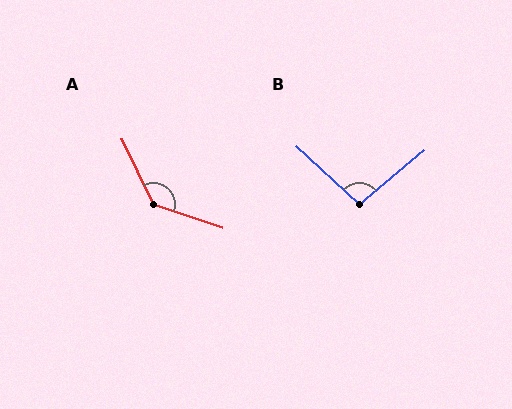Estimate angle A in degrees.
Approximately 134 degrees.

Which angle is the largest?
A, at approximately 134 degrees.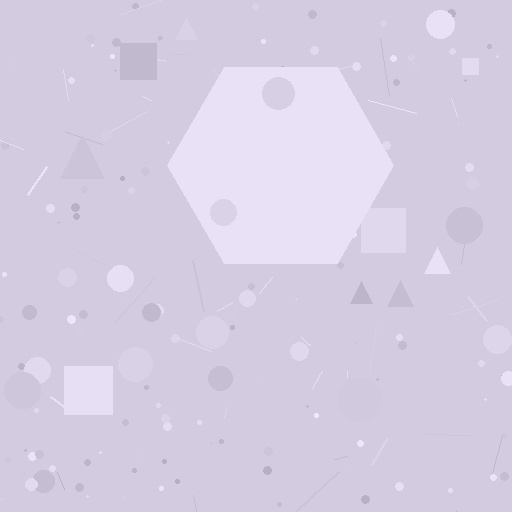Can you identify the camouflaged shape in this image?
The camouflaged shape is a hexagon.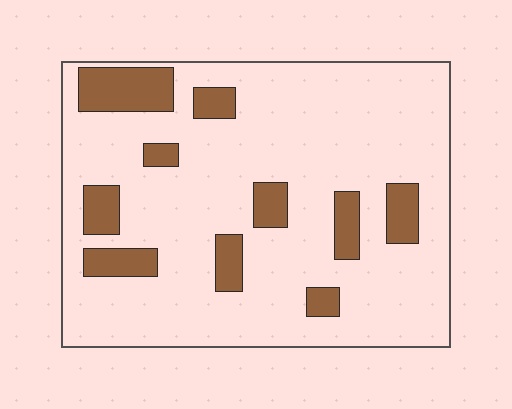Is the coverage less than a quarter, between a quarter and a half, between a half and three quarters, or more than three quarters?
Less than a quarter.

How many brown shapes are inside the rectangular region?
10.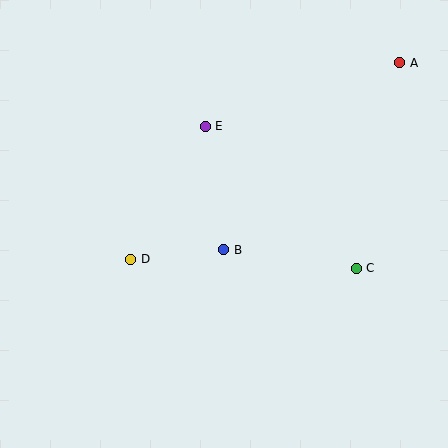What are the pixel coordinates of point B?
Point B is at (224, 250).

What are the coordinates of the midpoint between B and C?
The midpoint between B and C is at (290, 259).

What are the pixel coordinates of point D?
Point D is at (131, 259).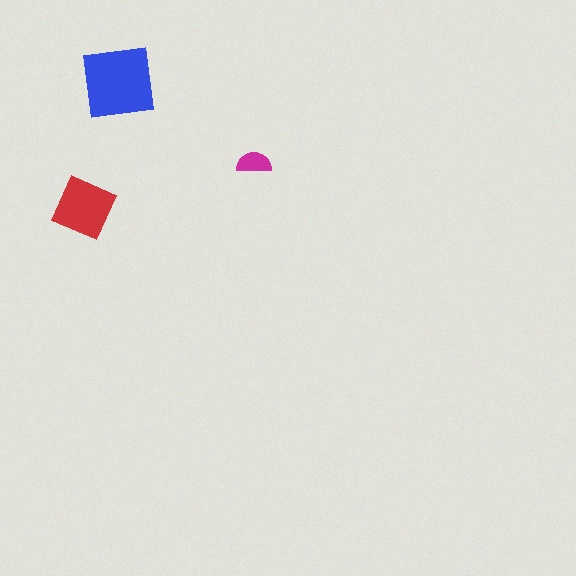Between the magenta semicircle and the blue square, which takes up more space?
The blue square.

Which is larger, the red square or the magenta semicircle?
The red square.